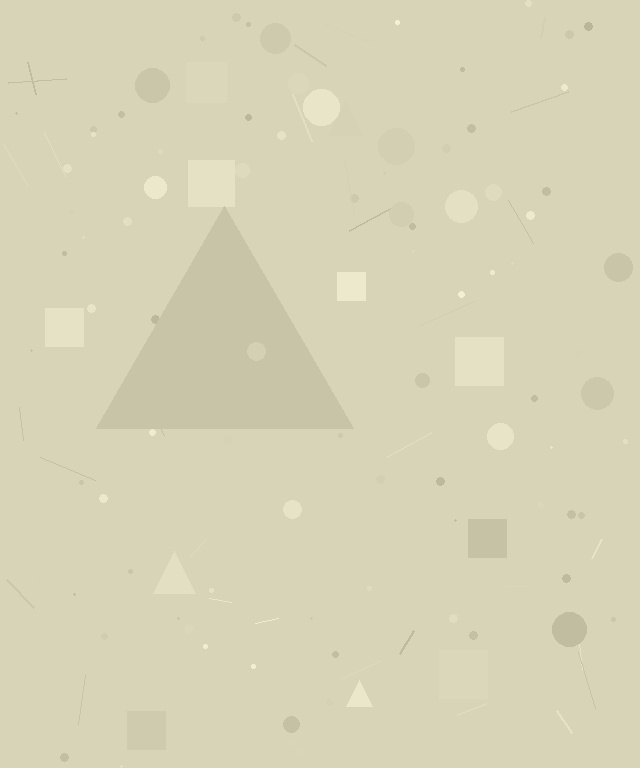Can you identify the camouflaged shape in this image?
The camouflaged shape is a triangle.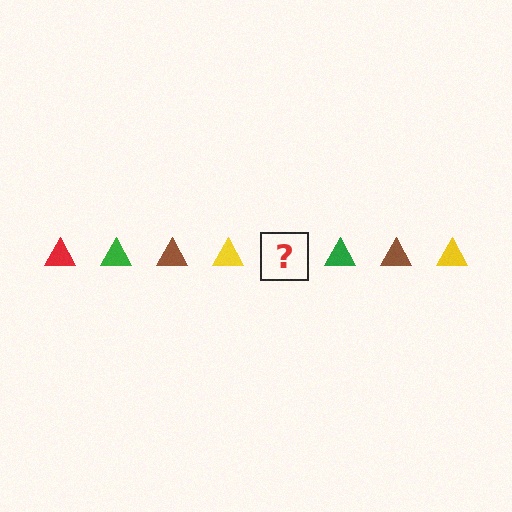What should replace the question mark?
The question mark should be replaced with a red triangle.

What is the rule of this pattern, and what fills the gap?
The rule is that the pattern cycles through red, green, brown, yellow triangles. The gap should be filled with a red triangle.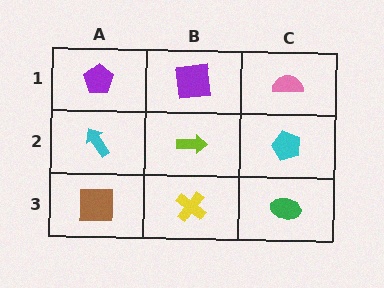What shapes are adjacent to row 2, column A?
A purple pentagon (row 1, column A), a brown square (row 3, column A), a lime arrow (row 2, column B).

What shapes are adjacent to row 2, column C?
A pink semicircle (row 1, column C), a green ellipse (row 3, column C), a lime arrow (row 2, column B).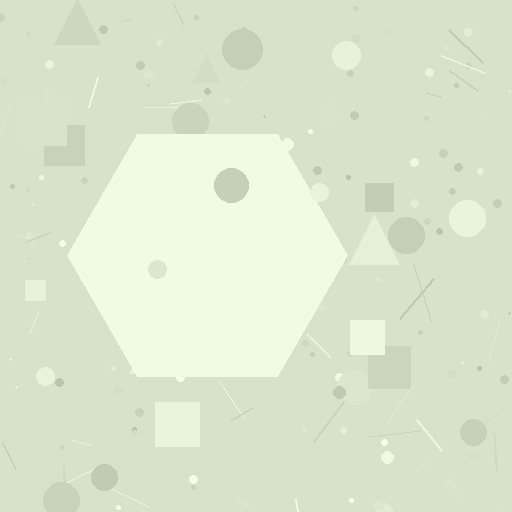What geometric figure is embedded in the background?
A hexagon is embedded in the background.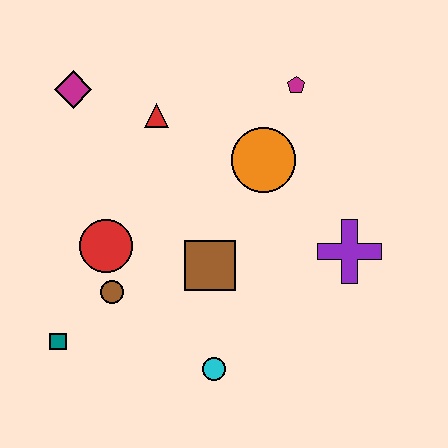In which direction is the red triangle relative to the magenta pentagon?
The red triangle is to the left of the magenta pentagon.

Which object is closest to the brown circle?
The red circle is closest to the brown circle.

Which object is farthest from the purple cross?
The magenta diamond is farthest from the purple cross.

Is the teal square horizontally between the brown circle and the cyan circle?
No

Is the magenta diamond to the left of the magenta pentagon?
Yes